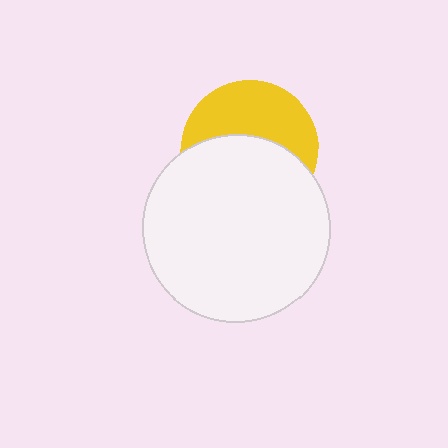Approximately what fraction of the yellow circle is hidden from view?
Roughly 54% of the yellow circle is hidden behind the white circle.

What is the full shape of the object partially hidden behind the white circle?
The partially hidden object is a yellow circle.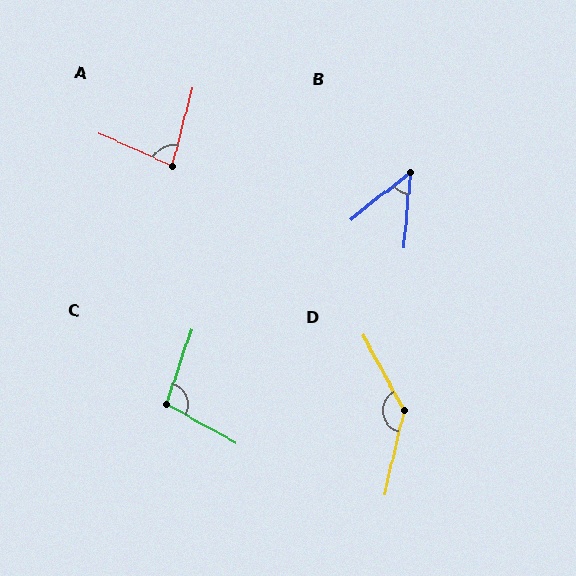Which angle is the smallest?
B, at approximately 47 degrees.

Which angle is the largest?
D, at approximately 138 degrees.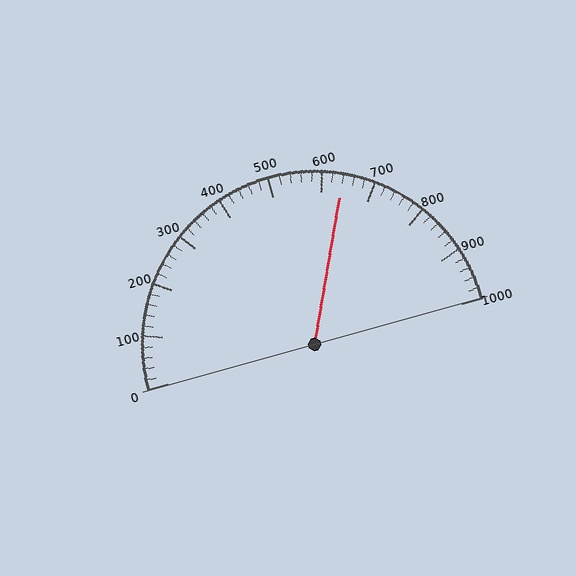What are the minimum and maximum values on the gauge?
The gauge ranges from 0 to 1000.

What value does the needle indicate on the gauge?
The needle indicates approximately 640.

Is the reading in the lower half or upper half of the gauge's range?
The reading is in the upper half of the range (0 to 1000).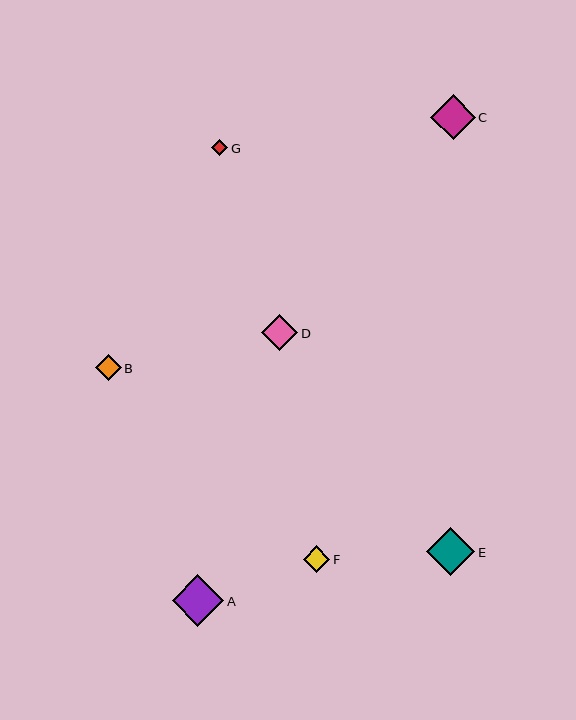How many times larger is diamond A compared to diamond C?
Diamond A is approximately 1.2 times the size of diamond C.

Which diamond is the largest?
Diamond A is the largest with a size of approximately 51 pixels.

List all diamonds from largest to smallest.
From largest to smallest: A, E, C, D, F, B, G.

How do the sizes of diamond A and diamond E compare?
Diamond A and diamond E are approximately the same size.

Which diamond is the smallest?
Diamond G is the smallest with a size of approximately 16 pixels.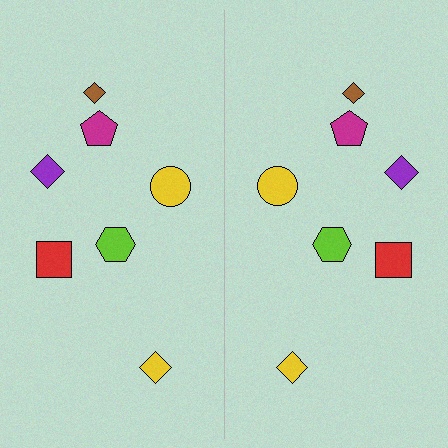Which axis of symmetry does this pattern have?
The pattern has a vertical axis of symmetry running through the center of the image.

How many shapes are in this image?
There are 14 shapes in this image.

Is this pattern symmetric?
Yes, this pattern has bilateral (reflection) symmetry.